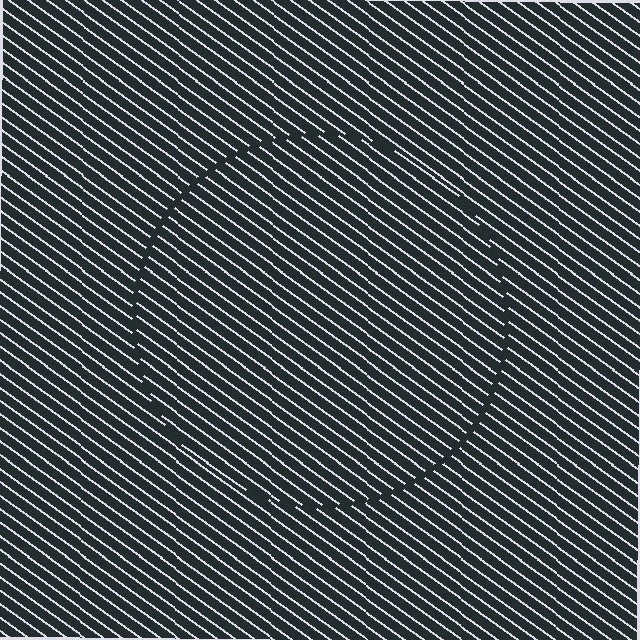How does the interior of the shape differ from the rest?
The interior of the shape contains the same grating, shifted by half a period — the contour is defined by the phase discontinuity where line-ends from the inner and outer gratings abut.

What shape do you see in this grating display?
An illusory circle. The interior of the shape contains the same grating, shifted by half a period — the contour is defined by the phase discontinuity where line-ends from the inner and outer gratings abut.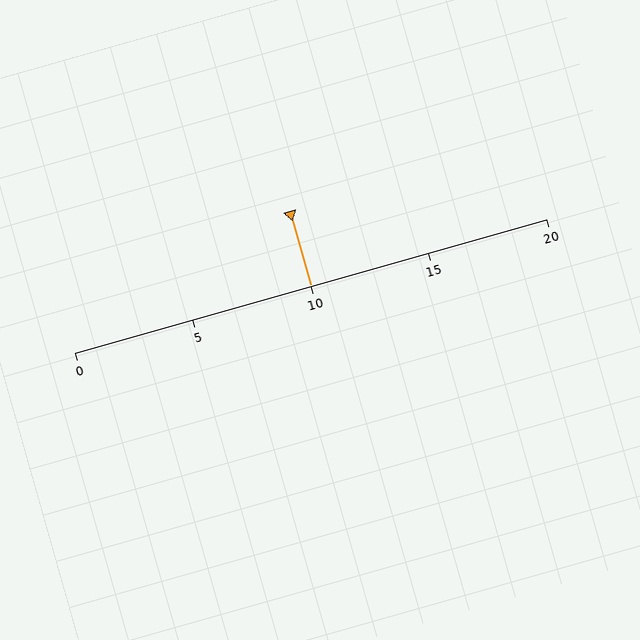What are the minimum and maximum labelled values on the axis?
The axis runs from 0 to 20.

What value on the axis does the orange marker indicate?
The marker indicates approximately 10.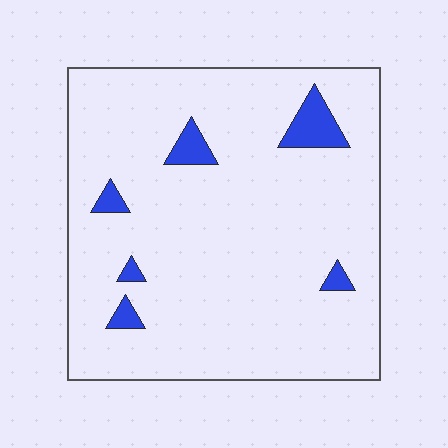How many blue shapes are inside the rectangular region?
6.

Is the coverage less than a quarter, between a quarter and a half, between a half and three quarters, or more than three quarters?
Less than a quarter.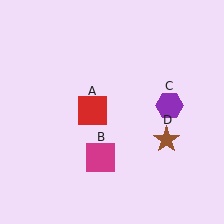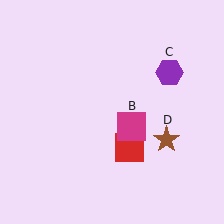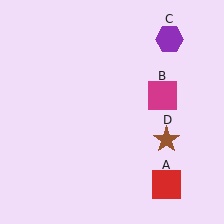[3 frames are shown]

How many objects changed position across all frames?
3 objects changed position: red square (object A), magenta square (object B), purple hexagon (object C).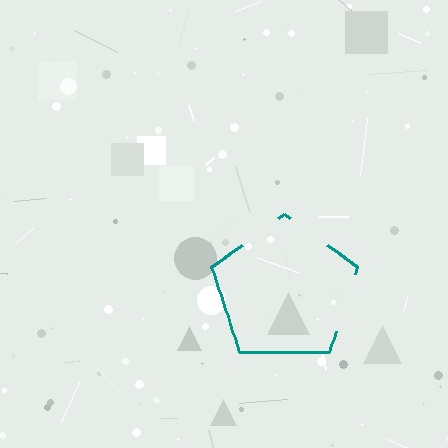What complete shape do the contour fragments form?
The contour fragments form a pentagon.